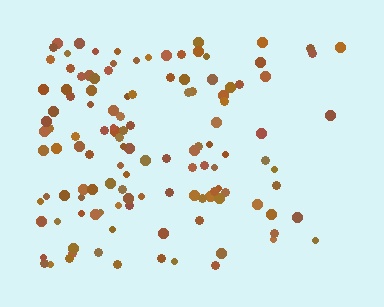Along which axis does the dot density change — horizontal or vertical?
Horizontal.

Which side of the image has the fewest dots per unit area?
The right.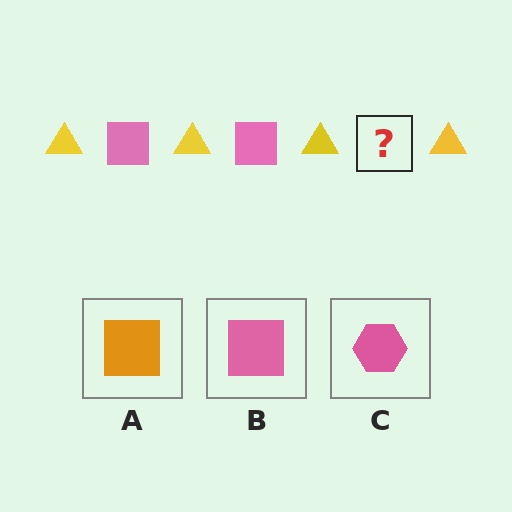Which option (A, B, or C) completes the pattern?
B.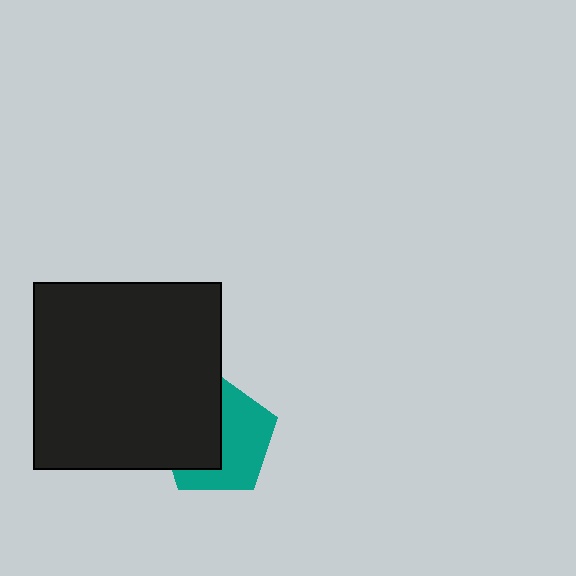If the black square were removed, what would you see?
You would see the complete teal pentagon.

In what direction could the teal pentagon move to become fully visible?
The teal pentagon could move right. That would shift it out from behind the black square entirely.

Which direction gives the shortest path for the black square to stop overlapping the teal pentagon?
Moving left gives the shortest separation.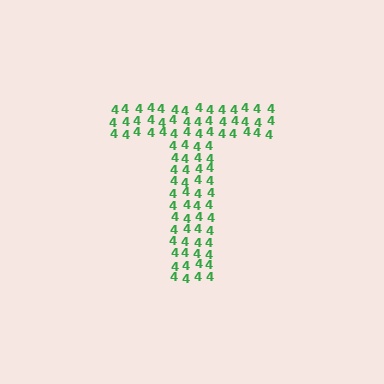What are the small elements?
The small elements are digit 4's.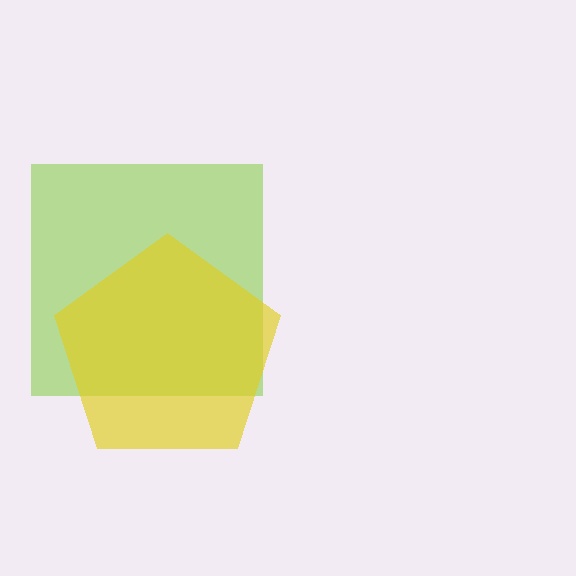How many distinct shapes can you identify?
There are 2 distinct shapes: a lime square, a yellow pentagon.